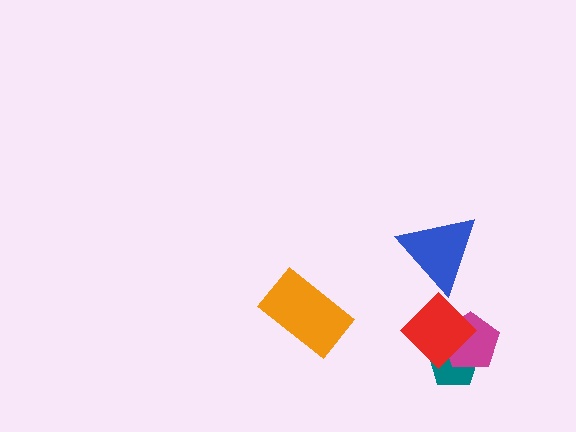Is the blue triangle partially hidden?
No, no other shape covers it.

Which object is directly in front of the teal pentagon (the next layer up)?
The magenta pentagon is directly in front of the teal pentagon.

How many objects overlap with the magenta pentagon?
2 objects overlap with the magenta pentagon.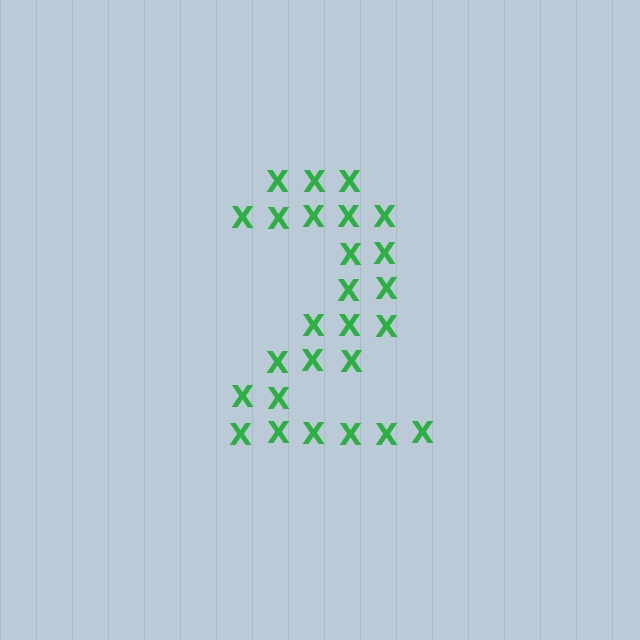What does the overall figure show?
The overall figure shows the digit 2.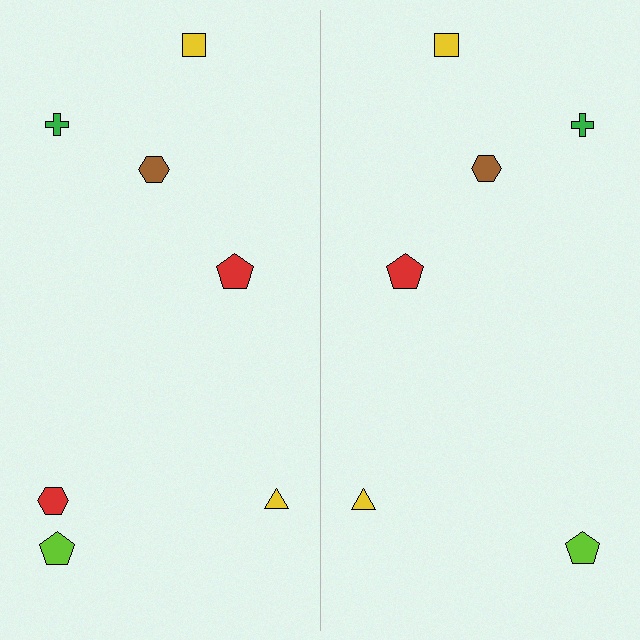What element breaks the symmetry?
A red hexagon is missing from the right side.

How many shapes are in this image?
There are 13 shapes in this image.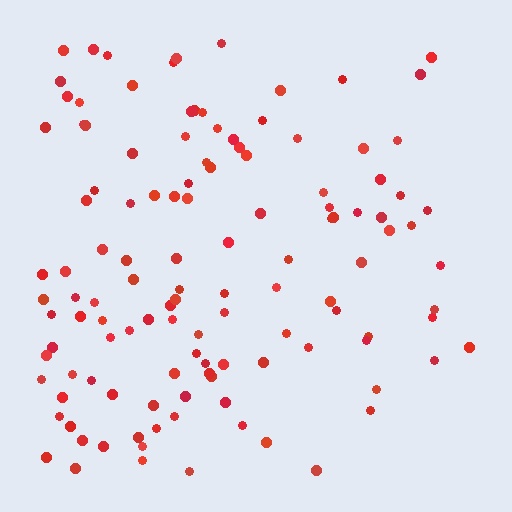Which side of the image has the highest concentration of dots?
The left.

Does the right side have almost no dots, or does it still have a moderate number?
Still a moderate number, just noticeably fewer than the left.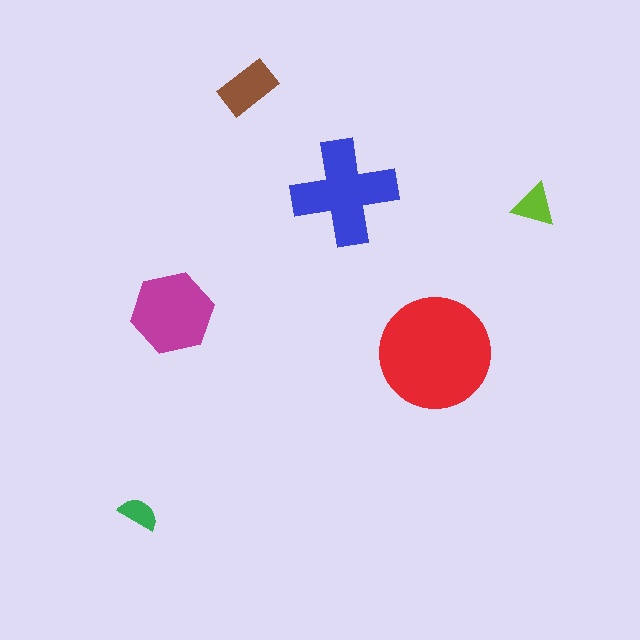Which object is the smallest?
The green semicircle.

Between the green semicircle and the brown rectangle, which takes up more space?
The brown rectangle.